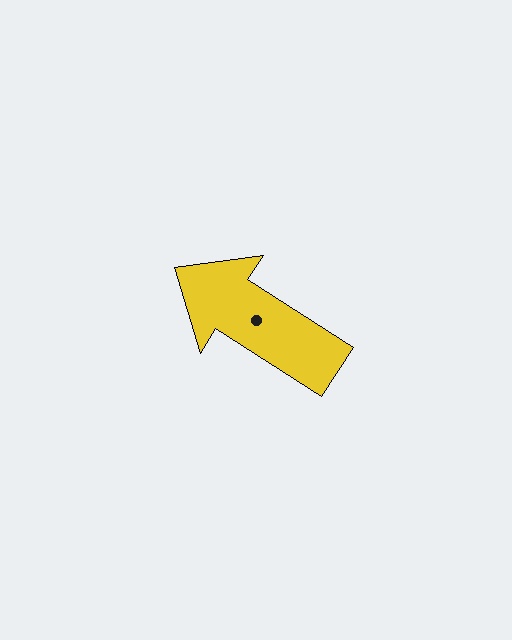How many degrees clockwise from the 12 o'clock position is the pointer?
Approximately 303 degrees.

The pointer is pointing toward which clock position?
Roughly 10 o'clock.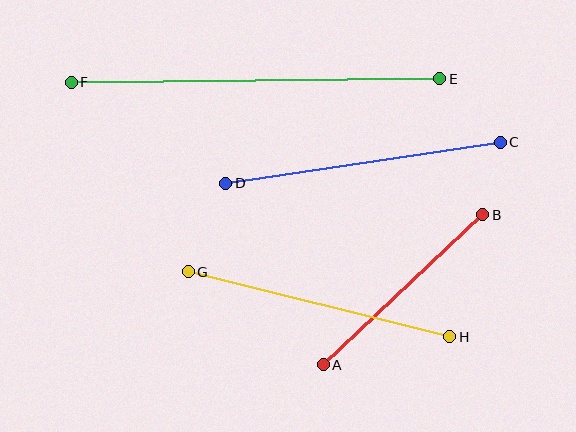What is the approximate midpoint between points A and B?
The midpoint is at approximately (403, 290) pixels.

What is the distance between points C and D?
The distance is approximately 277 pixels.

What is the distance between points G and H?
The distance is approximately 270 pixels.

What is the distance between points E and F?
The distance is approximately 368 pixels.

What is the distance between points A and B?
The distance is approximately 219 pixels.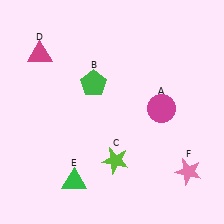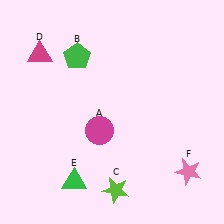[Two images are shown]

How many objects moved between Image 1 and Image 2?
3 objects moved between the two images.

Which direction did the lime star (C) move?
The lime star (C) moved down.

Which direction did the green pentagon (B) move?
The green pentagon (B) moved up.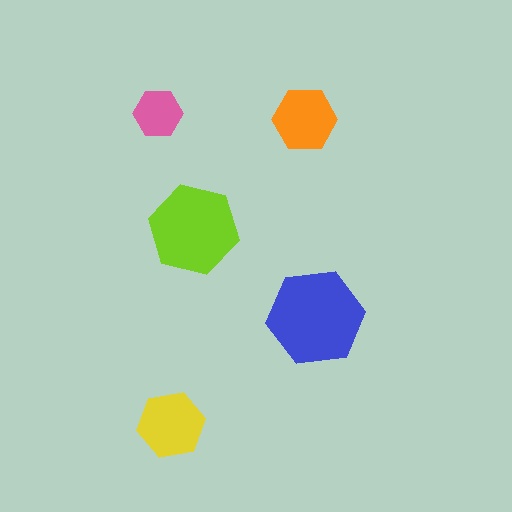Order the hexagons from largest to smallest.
the blue one, the lime one, the yellow one, the orange one, the pink one.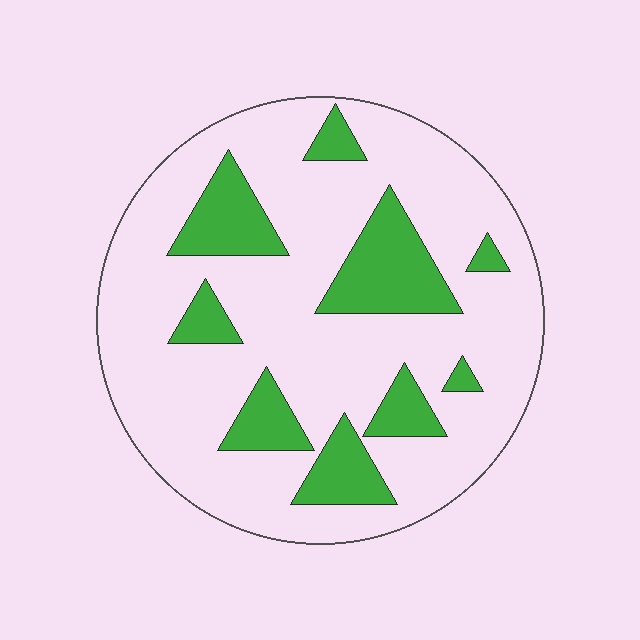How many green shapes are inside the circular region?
9.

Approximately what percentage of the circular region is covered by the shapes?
Approximately 20%.